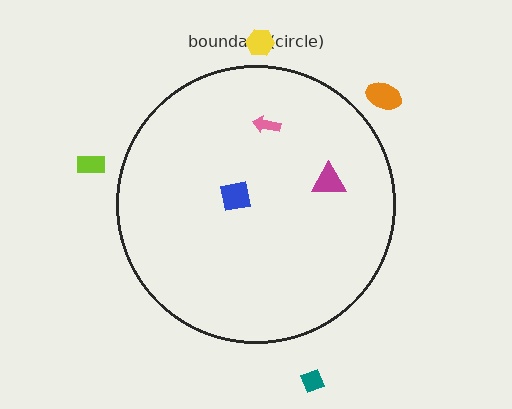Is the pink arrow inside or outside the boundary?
Inside.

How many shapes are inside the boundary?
3 inside, 4 outside.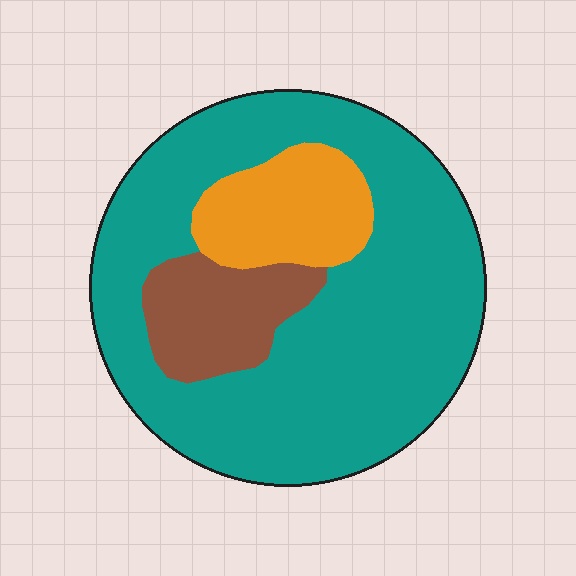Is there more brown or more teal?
Teal.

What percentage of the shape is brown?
Brown covers 13% of the shape.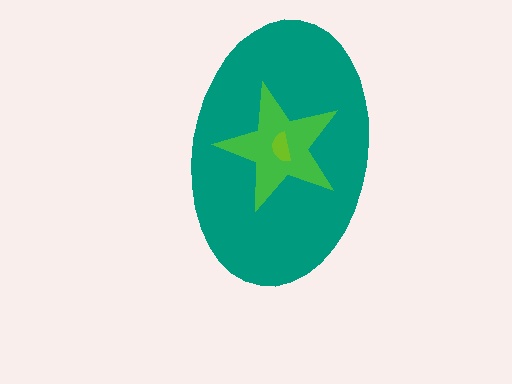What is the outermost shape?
The teal ellipse.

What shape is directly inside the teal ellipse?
The green star.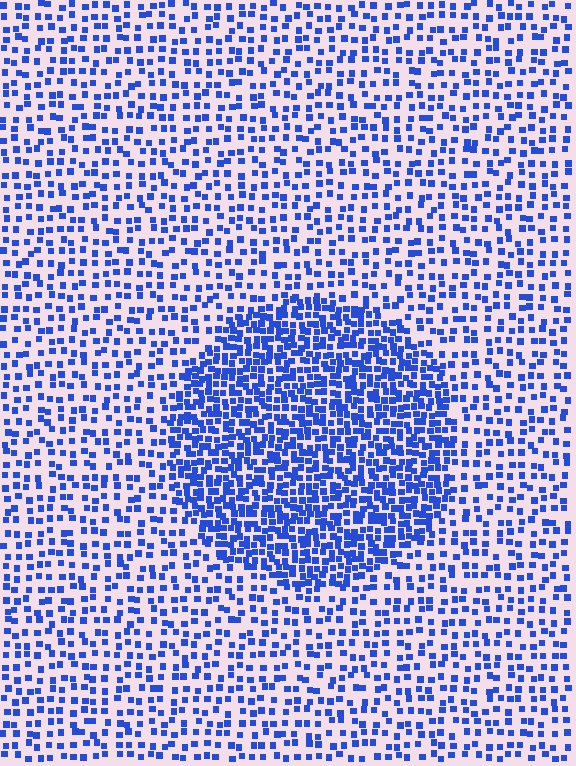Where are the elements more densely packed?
The elements are more densely packed inside the circle boundary.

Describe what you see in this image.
The image contains small blue elements arranged at two different densities. A circle-shaped region is visible where the elements are more densely packed than the surrounding area.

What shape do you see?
I see a circle.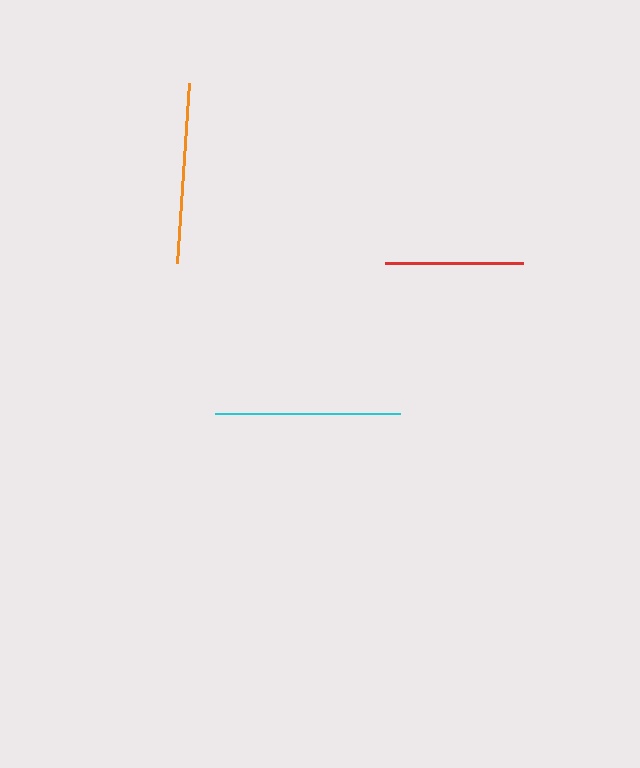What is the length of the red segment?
The red segment is approximately 138 pixels long.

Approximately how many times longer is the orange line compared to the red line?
The orange line is approximately 1.3 times the length of the red line.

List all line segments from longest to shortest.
From longest to shortest: cyan, orange, red.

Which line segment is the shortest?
The red line is the shortest at approximately 138 pixels.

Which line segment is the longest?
The cyan line is the longest at approximately 185 pixels.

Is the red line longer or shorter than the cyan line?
The cyan line is longer than the red line.